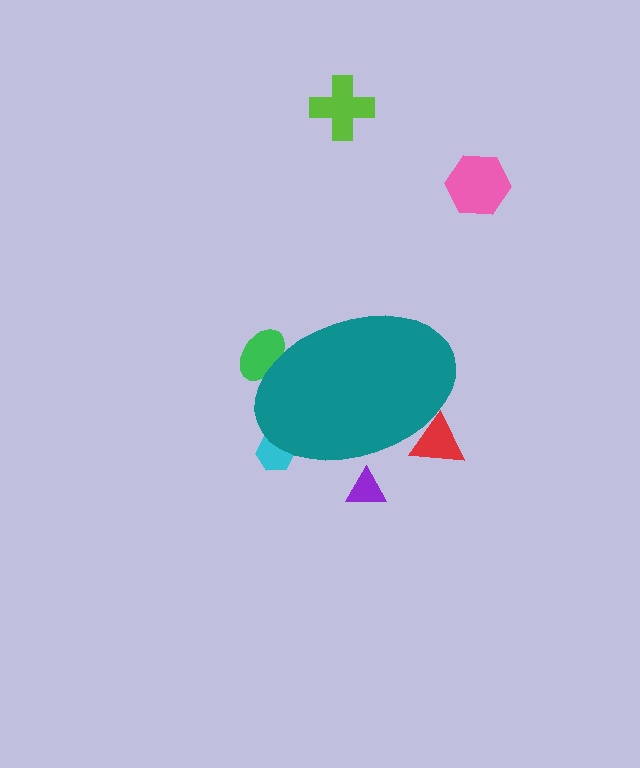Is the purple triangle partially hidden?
Yes, the purple triangle is partially hidden behind the teal ellipse.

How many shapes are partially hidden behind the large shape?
4 shapes are partially hidden.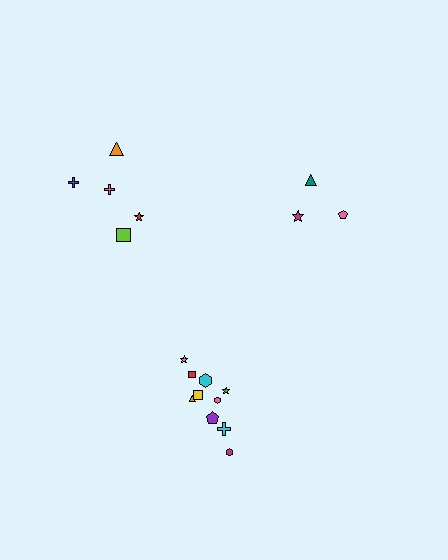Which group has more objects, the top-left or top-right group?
The top-left group.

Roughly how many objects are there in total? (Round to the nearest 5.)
Roughly 20 objects in total.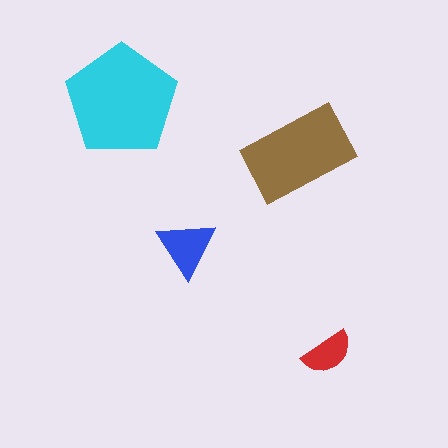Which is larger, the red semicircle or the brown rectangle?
The brown rectangle.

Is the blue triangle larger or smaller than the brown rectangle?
Smaller.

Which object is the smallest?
The red semicircle.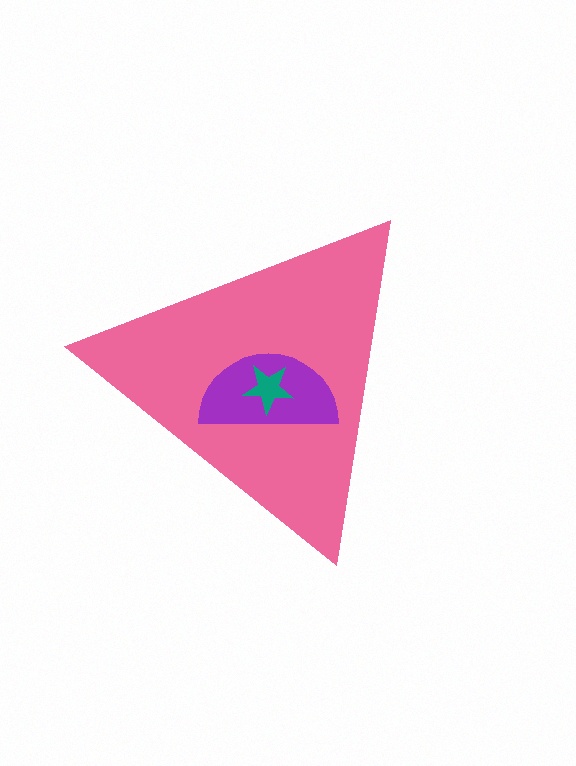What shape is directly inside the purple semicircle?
The teal star.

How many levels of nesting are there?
3.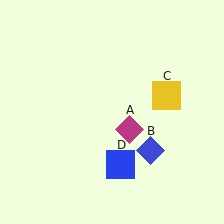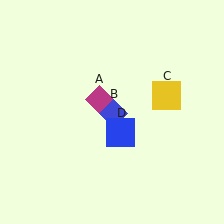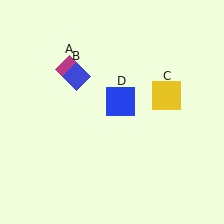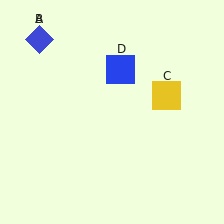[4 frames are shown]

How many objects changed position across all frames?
3 objects changed position: magenta diamond (object A), blue diamond (object B), blue square (object D).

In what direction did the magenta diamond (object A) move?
The magenta diamond (object A) moved up and to the left.